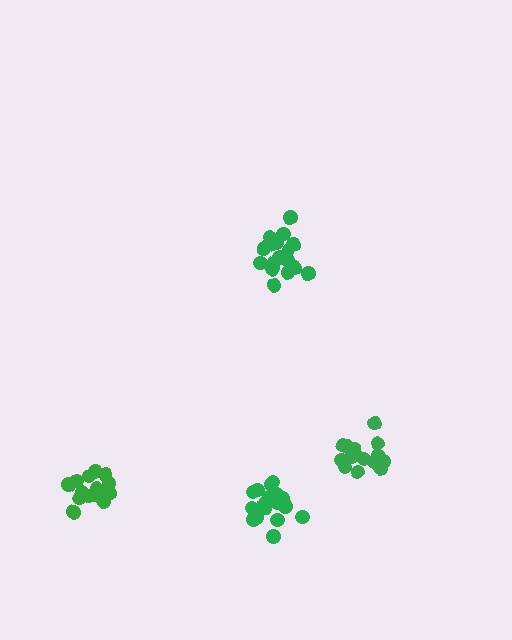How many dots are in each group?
Group 1: 16 dots, Group 2: 20 dots, Group 3: 20 dots, Group 4: 15 dots (71 total).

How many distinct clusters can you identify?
There are 4 distinct clusters.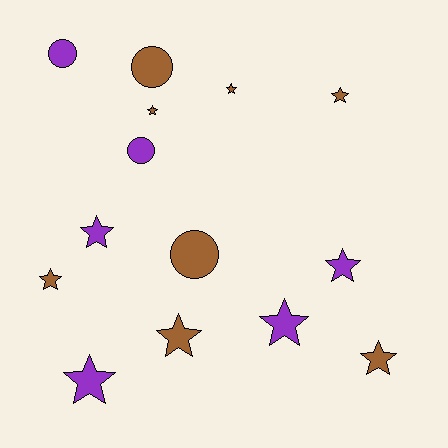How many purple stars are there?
There are 4 purple stars.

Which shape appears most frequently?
Star, with 10 objects.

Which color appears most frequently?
Brown, with 8 objects.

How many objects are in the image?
There are 14 objects.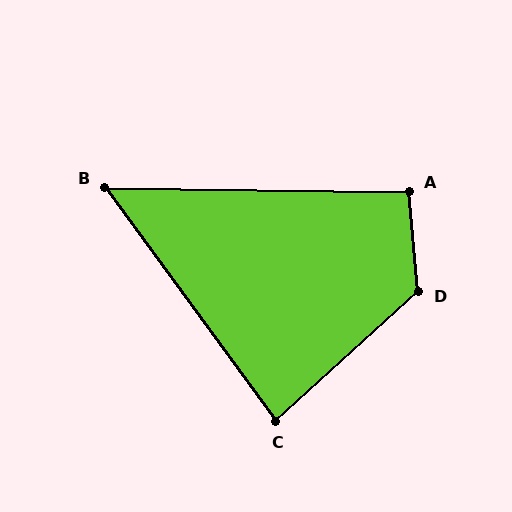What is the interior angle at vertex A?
Approximately 96 degrees (obtuse).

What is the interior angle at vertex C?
Approximately 84 degrees (acute).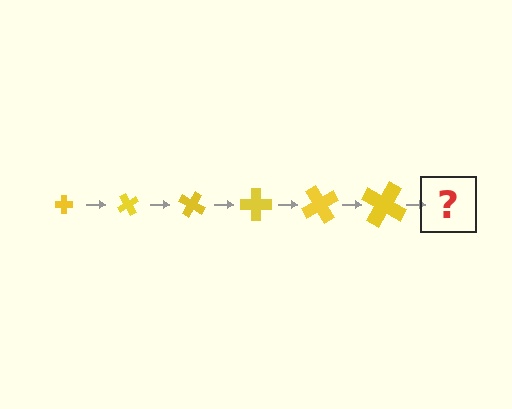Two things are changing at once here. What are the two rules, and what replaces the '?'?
The two rules are that the cross grows larger each step and it rotates 60 degrees each step. The '?' should be a cross, larger than the previous one and rotated 360 degrees from the start.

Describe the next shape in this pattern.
It should be a cross, larger than the previous one and rotated 360 degrees from the start.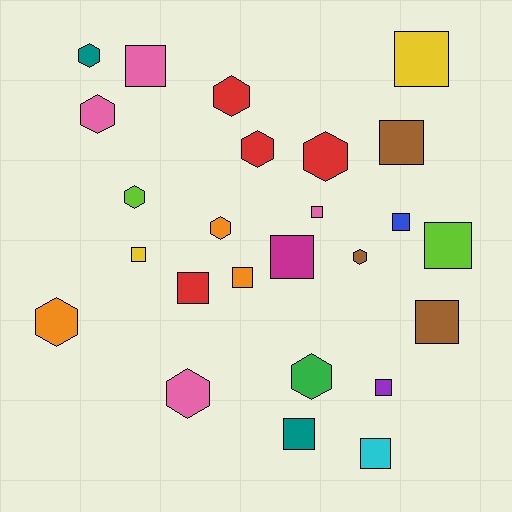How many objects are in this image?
There are 25 objects.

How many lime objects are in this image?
There are 2 lime objects.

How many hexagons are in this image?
There are 11 hexagons.